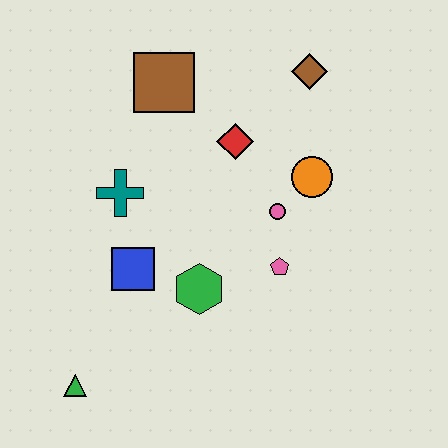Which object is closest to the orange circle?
The pink circle is closest to the orange circle.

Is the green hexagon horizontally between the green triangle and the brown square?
No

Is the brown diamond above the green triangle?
Yes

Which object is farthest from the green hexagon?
The brown diamond is farthest from the green hexagon.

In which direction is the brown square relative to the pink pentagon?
The brown square is above the pink pentagon.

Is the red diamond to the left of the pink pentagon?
Yes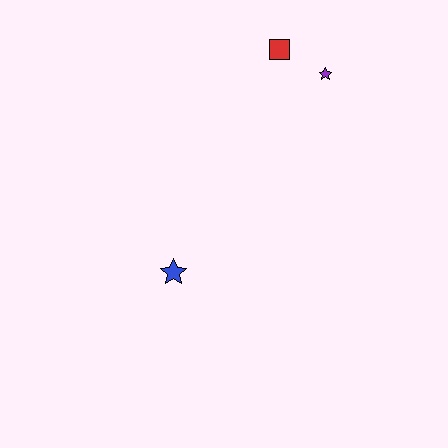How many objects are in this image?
There are 3 objects.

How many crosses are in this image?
There are no crosses.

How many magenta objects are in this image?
There are no magenta objects.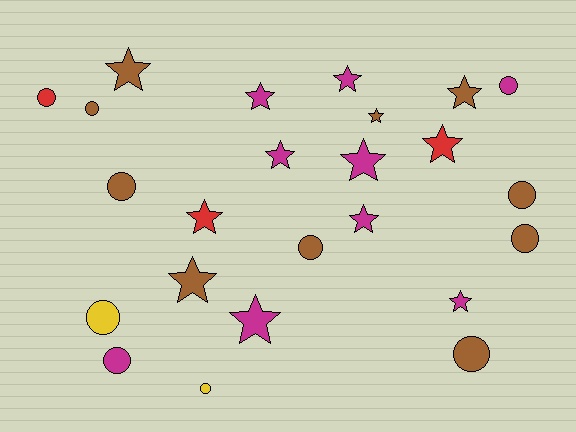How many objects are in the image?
There are 24 objects.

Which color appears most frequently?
Brown, with 10 objects.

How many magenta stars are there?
There are 7 magenta stars.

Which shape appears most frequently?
Star, with 13 objects.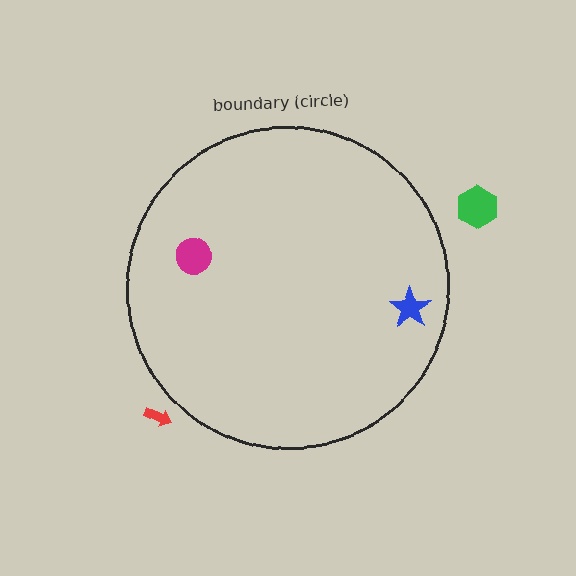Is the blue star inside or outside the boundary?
Inside.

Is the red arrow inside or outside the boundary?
Outside.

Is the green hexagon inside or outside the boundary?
Outside.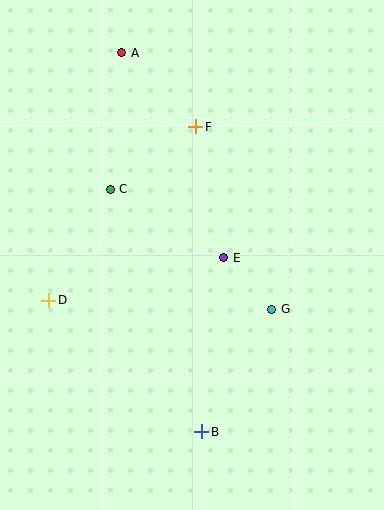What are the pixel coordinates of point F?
Point F is at (196, 127).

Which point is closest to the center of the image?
Point E at (224, 258) is closest to the center.